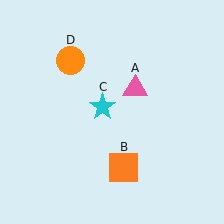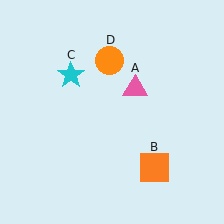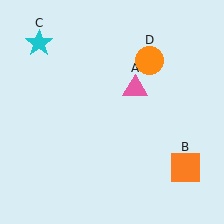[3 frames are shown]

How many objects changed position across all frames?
3 objects changed position: orange square (object B), cyan star (object C), orange circle (object D).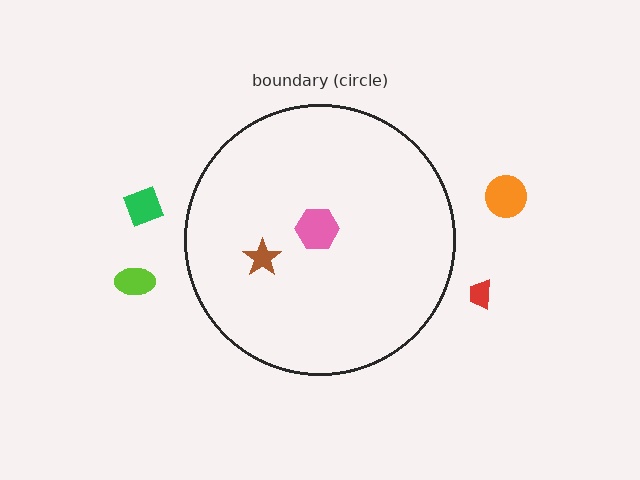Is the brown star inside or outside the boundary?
Inside.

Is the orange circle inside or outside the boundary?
Outside.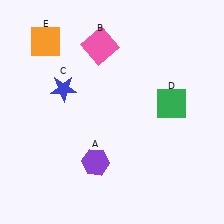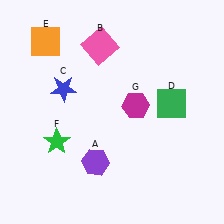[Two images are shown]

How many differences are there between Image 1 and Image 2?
There are 2 differences between the two images.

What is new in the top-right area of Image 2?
A magenta hexagon (G) was added in the top-right area of Image 2.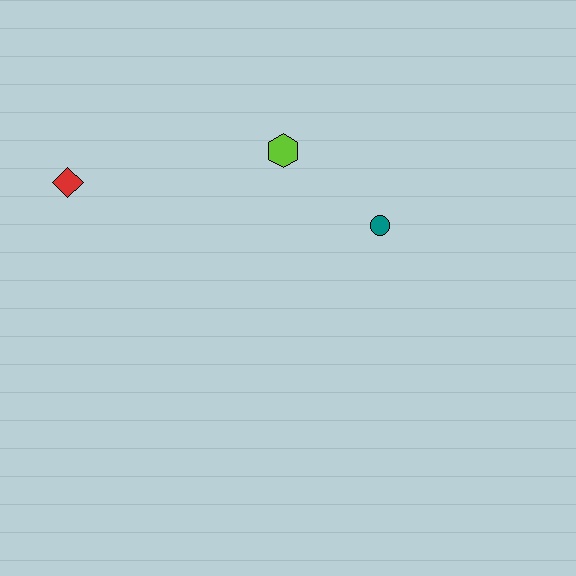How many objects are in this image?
There are 3 objects.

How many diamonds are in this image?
There is 1 diamond.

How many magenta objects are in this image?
There are no magenta objects.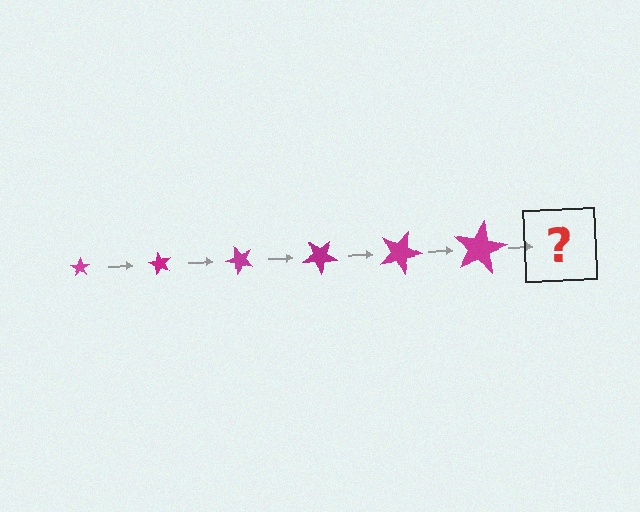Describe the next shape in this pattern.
It should be a star, larger than the previous one and rotated 360 degrees from the start.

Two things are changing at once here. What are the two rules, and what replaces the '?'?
The two rules are that the star grows larger each step and it rotates 60 degrees each step. The '?' should be a star, larger than the previous one and rotated 360 degrees from the start.